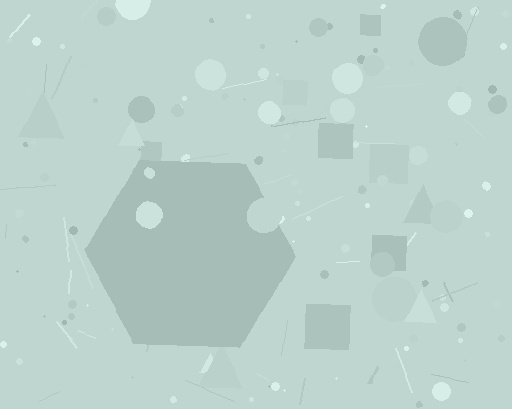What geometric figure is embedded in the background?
A hexagon is embedded in the background.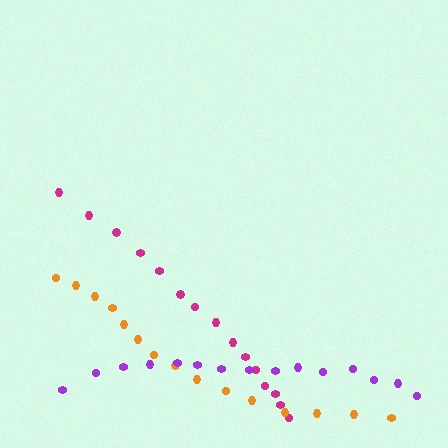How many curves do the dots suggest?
There are 3 distinct paths.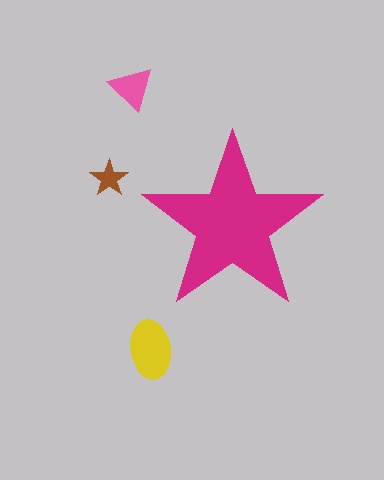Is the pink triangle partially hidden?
No, the pink triangle is fully visible.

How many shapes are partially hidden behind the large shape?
0 shapes are partially hidden.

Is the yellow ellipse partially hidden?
No, the yellow ellipse is fully visible.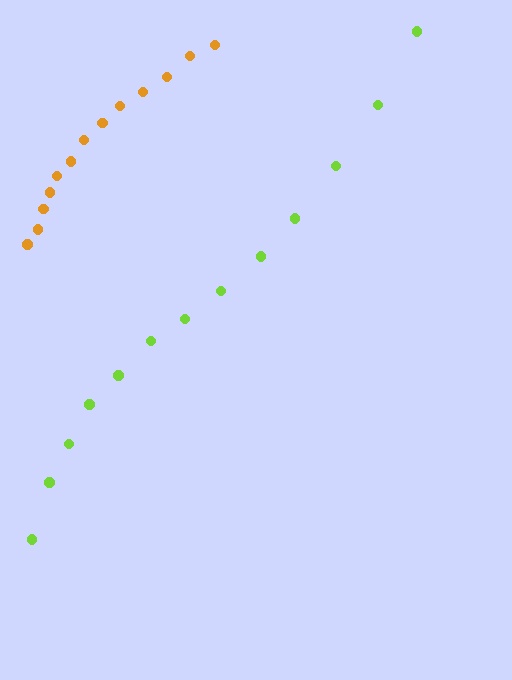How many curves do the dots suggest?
There are 2 distinct paths.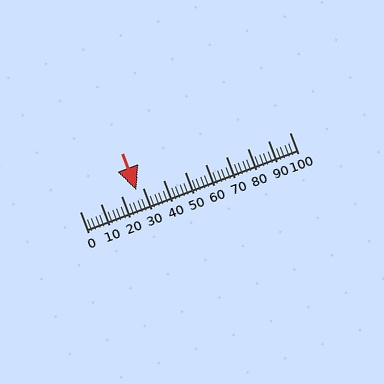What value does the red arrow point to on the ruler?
The red arrow points to approximately 27.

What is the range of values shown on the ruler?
The ruler shows values from 0 to 100.